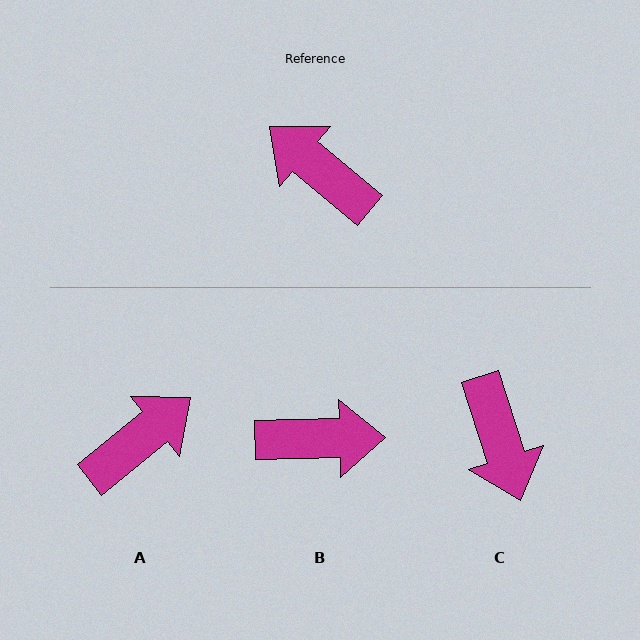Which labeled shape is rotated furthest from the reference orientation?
C, about 148 degrees away.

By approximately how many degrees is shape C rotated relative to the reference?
Approximately 148 degrees counter-clockwise.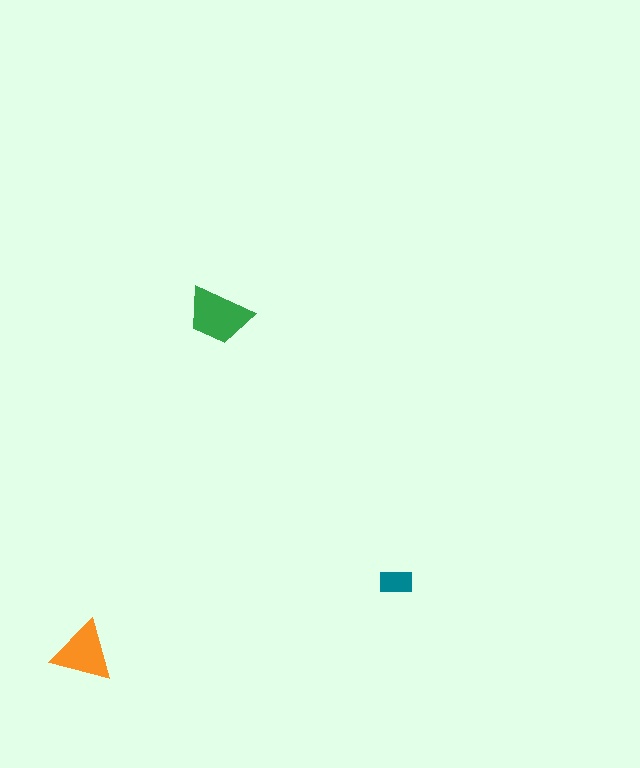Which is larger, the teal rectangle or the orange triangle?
The orange triangle.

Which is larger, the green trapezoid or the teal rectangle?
The green trapezoid.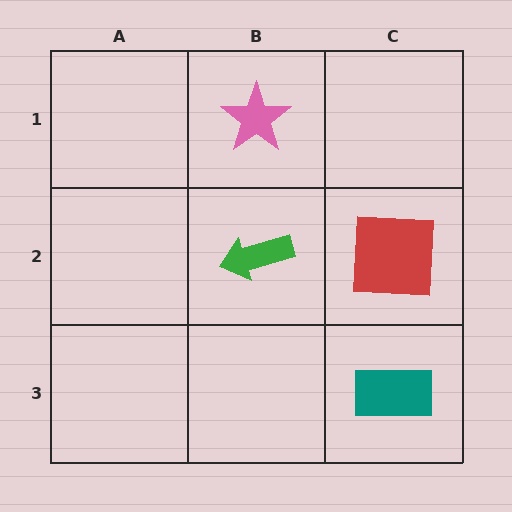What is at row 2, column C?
A red square.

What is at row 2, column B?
A green arrow.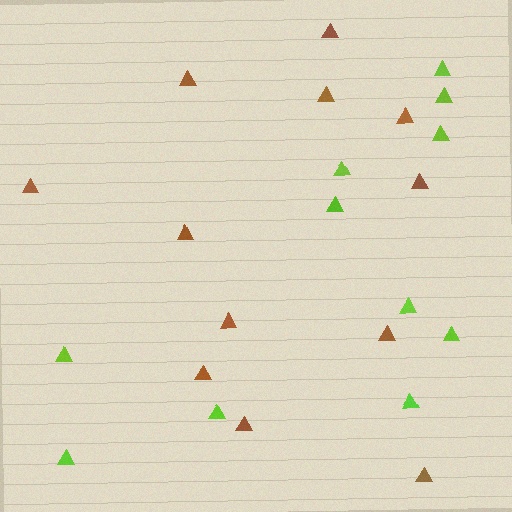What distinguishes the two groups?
There are 2 groups: one group of brown triangles (12) and one group of lime triangles (11).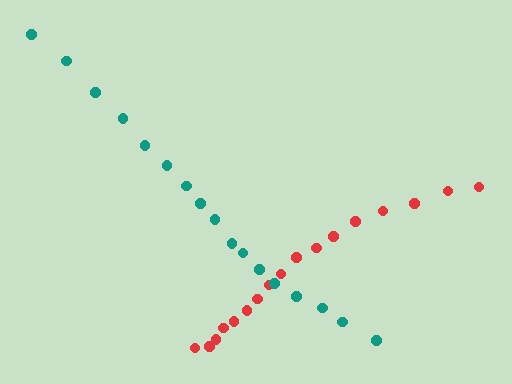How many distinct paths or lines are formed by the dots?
There are 2 distinct paths.